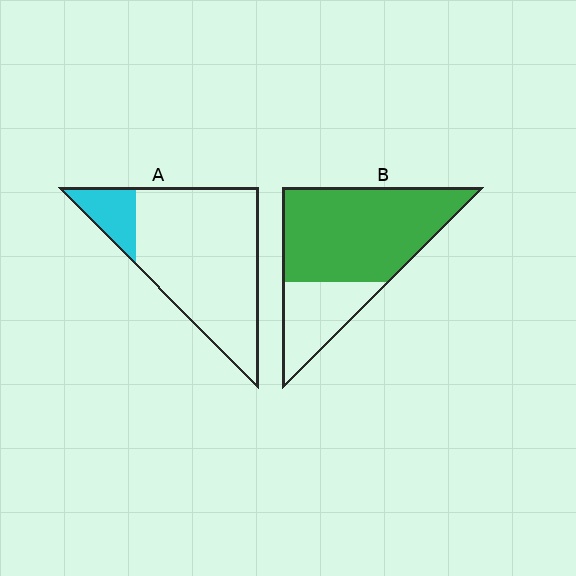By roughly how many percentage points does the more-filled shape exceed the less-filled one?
By roughly 55 percentage points (B over A).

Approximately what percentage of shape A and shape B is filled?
A is approximately 15% and B is approximately 70%.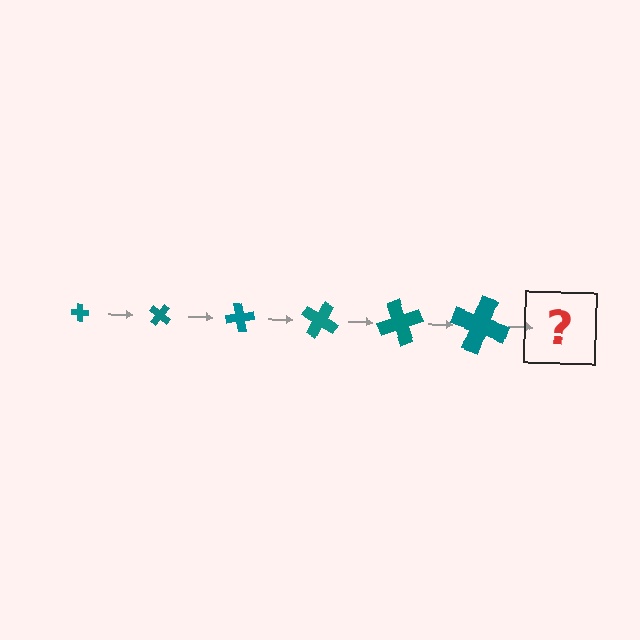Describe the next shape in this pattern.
It should be a cross, larger than the previous one and rotated 240 degrees from the start.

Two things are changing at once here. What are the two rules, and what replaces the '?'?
The two rules are that the cross grows larger each step and it rotates 40 degrees each step. The '?' should be a cross, larger than the previous one and rotated 240 degrees from the start.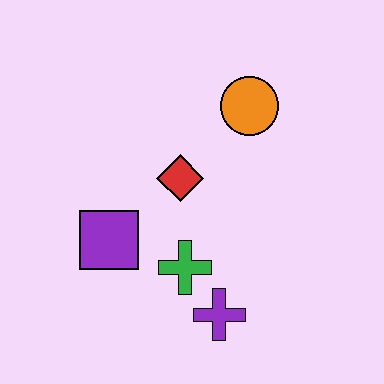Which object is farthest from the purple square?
The orange circle is farthest from the purple square.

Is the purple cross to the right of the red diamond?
Yes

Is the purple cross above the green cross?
No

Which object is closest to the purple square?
The green cross is closest to the purple square.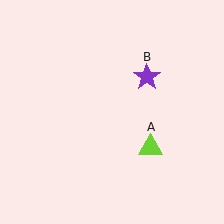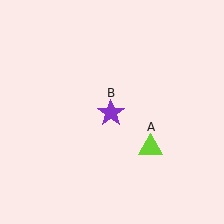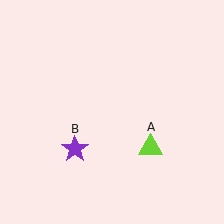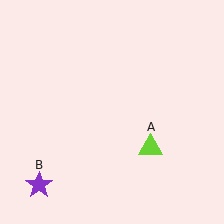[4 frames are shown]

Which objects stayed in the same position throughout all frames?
Lime triangle (object A) remained stationary.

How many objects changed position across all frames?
1 object changed position: purple star (object B).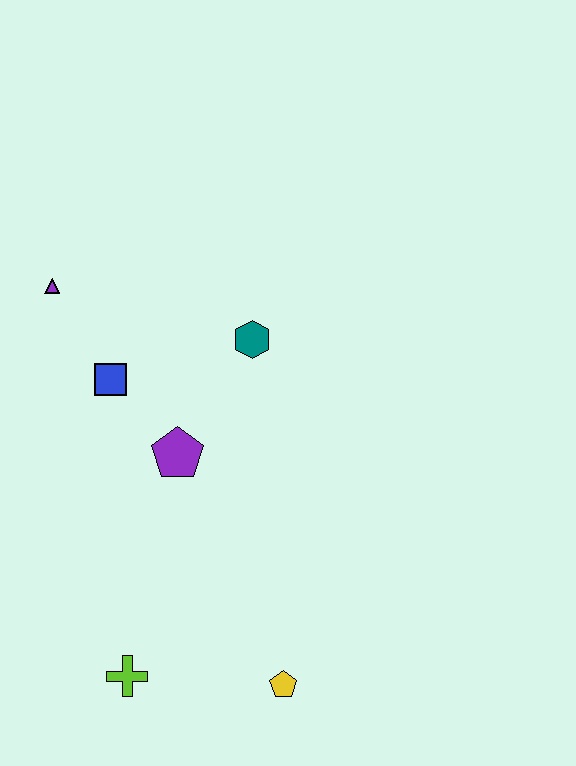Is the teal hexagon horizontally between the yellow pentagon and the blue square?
Yes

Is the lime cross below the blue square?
Yes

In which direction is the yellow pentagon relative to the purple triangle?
The yellow pentagon is below the purple triangle.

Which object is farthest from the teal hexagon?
The lime cross is farthest from the teal hexagon.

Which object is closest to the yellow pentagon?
The lime cross is closest to the yellow pentagon.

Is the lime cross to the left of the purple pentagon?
Yes